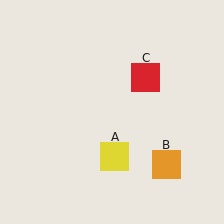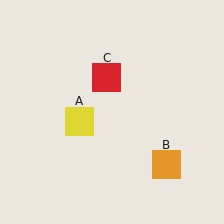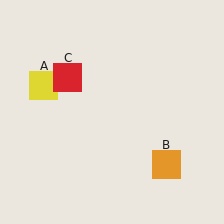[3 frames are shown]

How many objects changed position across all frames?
2 objects changed position: yellow square (object A), red square (object C).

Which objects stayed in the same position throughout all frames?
Orange square (object B) remained stationary.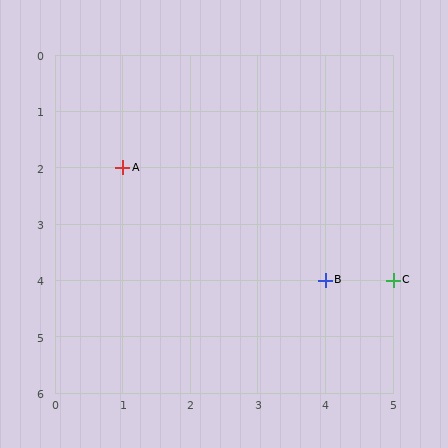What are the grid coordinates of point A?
Point A is at grid coordinates (1, 2).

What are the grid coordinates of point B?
Point B is at grid coordinates (4, 4).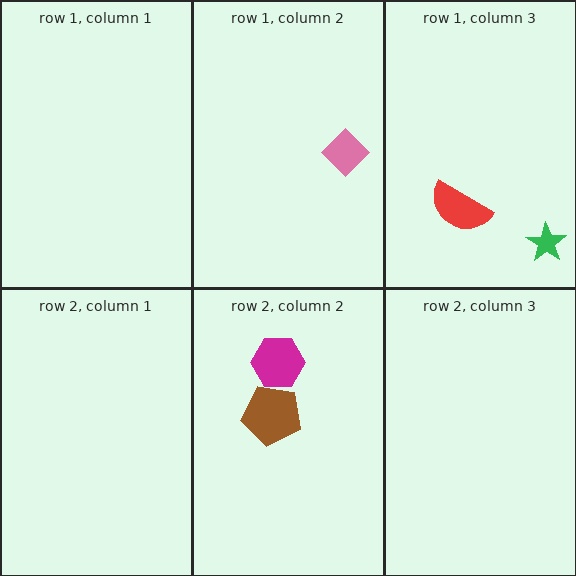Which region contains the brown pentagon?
The row 2, column 2 region.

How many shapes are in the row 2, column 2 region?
2.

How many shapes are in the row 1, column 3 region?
2.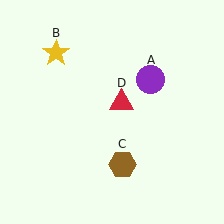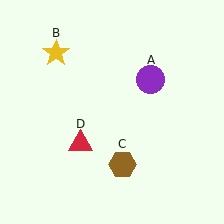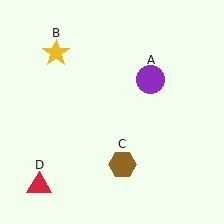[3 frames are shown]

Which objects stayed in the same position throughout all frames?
Purple circle (object A) and yellow star (object B) and brown hexagon (object C) remained stationary.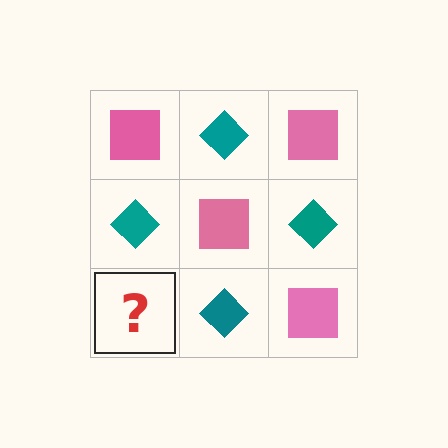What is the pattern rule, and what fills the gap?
The rule is that it alternates pink square and teal diamond in a checkerboard pattern. The gap should be filled with a pink square.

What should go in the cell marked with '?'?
The missing cell should contain a pink square.